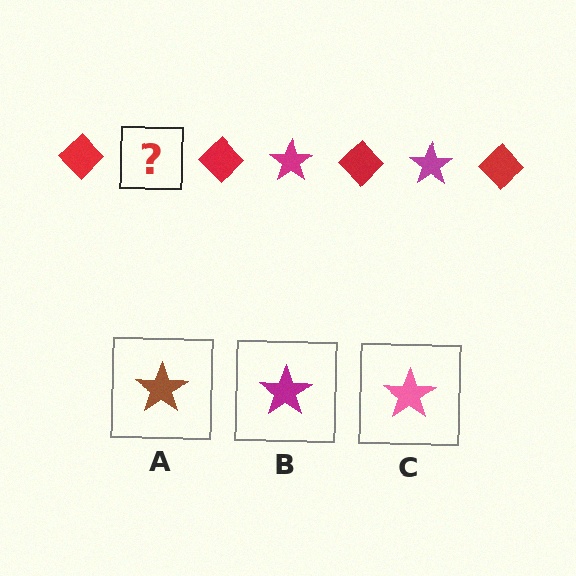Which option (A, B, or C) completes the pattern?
B.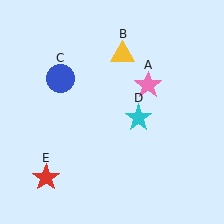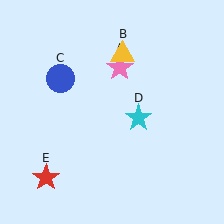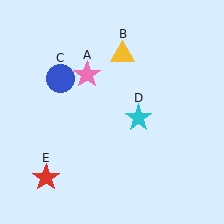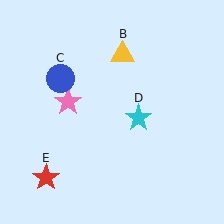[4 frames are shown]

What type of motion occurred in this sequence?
The pink star (object A) rotated counterclockwise around the center of the scene.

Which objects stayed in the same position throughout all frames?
Yellow triangle (object B) and blue circle (object C) and cyan star (object D) and red star (object E) remained stationary.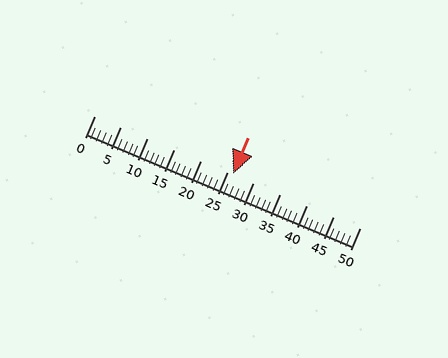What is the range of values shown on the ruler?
The ruler shows values from 0 to 50.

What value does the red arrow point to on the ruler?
The red arrow points to approximately 26.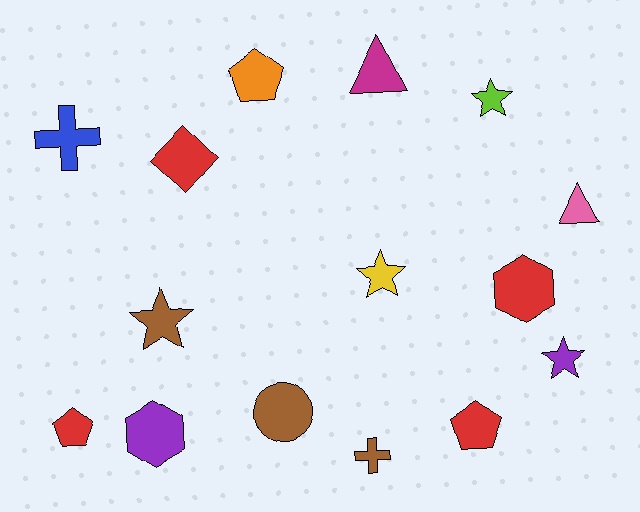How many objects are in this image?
There are 15 objects.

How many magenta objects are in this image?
There is 1 magenta object.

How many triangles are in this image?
There are 2 triangles.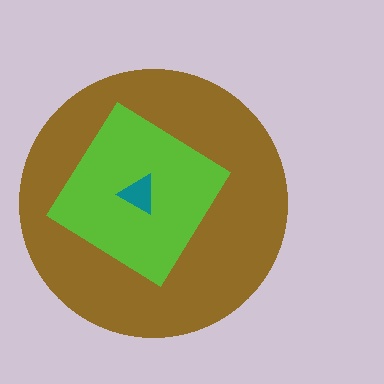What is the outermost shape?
The brown circle.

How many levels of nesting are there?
3.